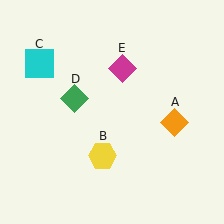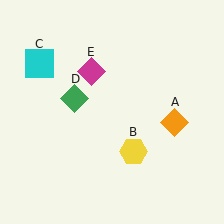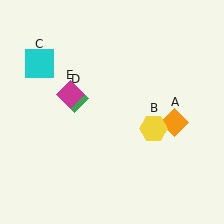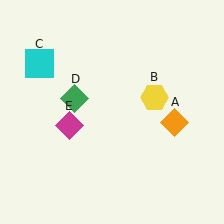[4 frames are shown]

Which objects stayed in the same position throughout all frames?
Orange diamond (object A) and cyan square (object C) and green diamond (object D) remained stationary.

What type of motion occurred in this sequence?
The yellow hexagon (object B), magenta diamond (object E) rotated counterclockwise around the center of the scene.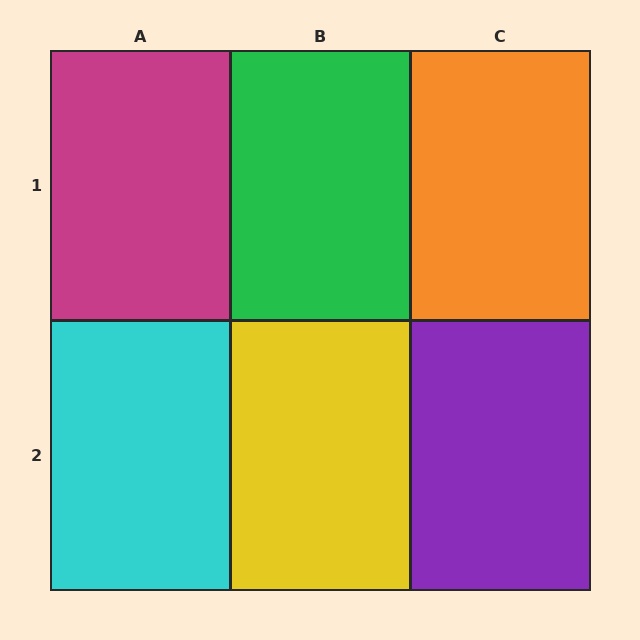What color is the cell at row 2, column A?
Cyan.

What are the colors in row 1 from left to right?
Magenta, green, orange.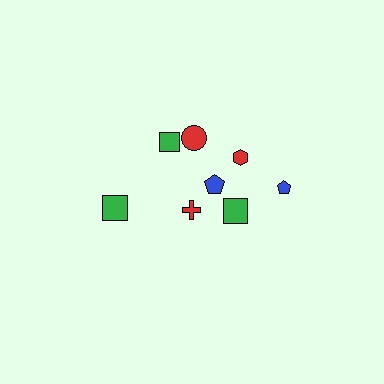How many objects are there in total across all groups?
There are 8 objects.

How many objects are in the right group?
There are 5 objects.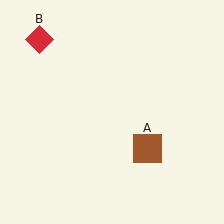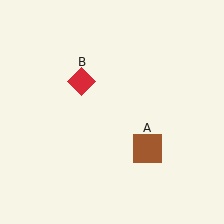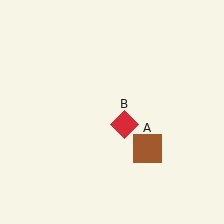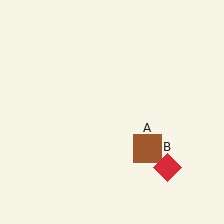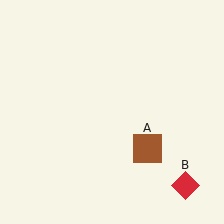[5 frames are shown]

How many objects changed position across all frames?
1 object changed position: red diamond (object B).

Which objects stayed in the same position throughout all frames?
Brown square (object A) remained stationary.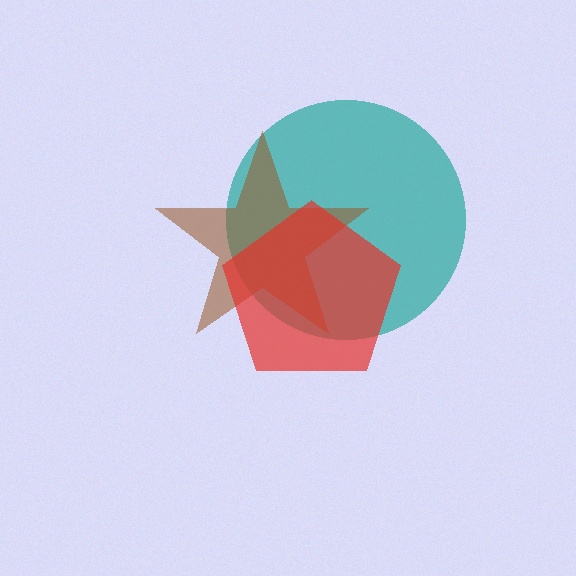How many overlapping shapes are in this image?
There are 3 overlapping shapes in the image.